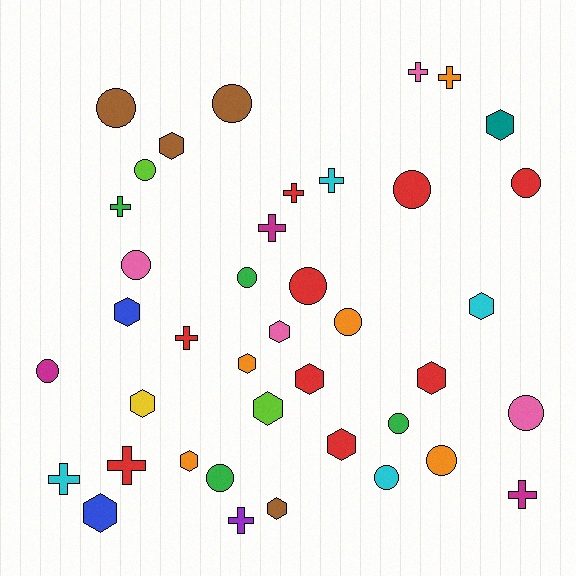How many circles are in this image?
There are 15 circles.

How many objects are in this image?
There are 40 objects.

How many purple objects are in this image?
There is 1 purple object.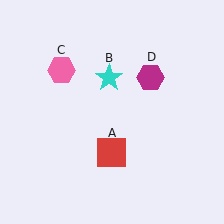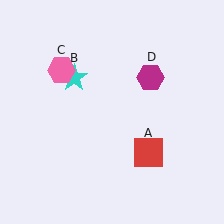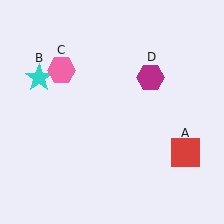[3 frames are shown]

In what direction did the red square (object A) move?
The red square (object A) moved right.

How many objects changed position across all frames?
2 objects changed position: red square (object A), cyan star (object B).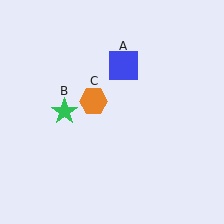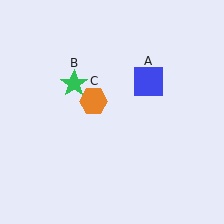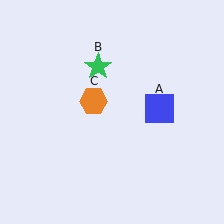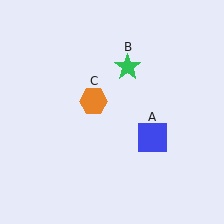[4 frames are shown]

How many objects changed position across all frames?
2 objects changed position: blue square (object A), green star (object B).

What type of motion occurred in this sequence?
The blue square (object A), green star (object B) rotated clockwise around the center of the scene.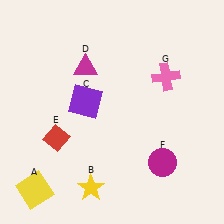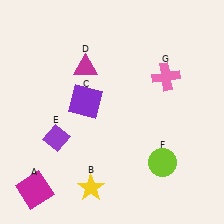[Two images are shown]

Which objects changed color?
A changed from yellow to magenta. E changed from red to purple. F changed from magenta to lime.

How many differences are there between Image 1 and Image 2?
There are 3 differences between the two images.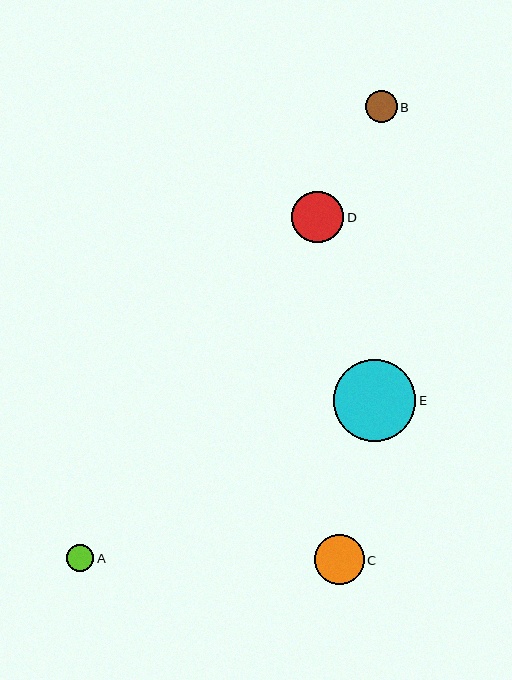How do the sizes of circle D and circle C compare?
Circle D and circle C are approximately the same size.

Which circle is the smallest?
Circle A is the smallest with a size of approximately 27 pixels.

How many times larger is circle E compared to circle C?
Circle E is approximately 1.6 times the size of circle C.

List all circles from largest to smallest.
From largest to smallest: E, D, C, B, A.